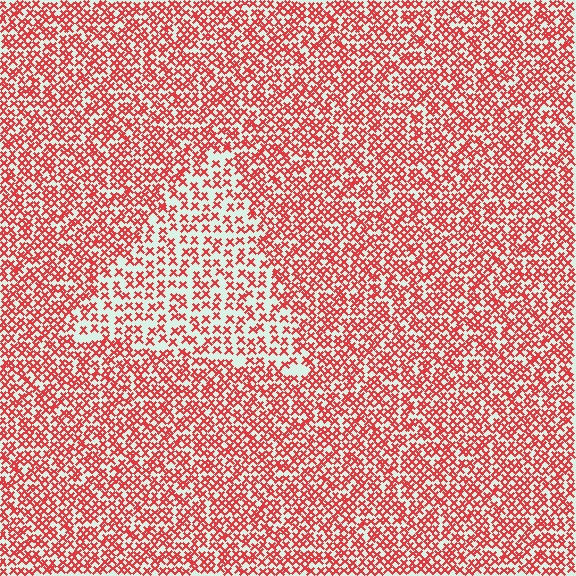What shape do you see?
I see a triangle.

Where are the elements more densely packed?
The elements are more densely packed outside the triangle boundary.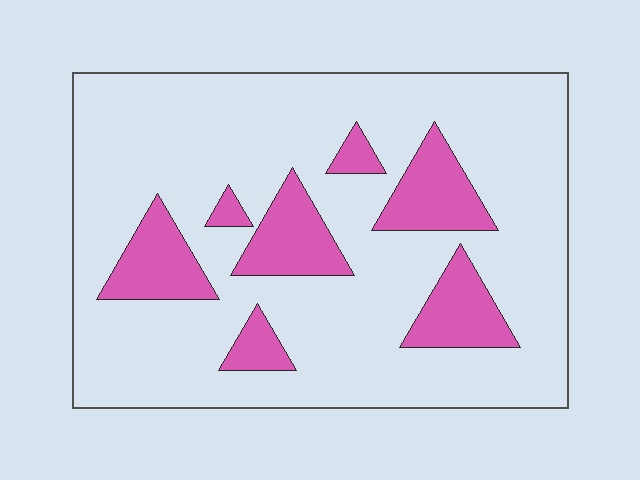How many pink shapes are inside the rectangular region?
7.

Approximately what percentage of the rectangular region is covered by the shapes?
Approximately 20%.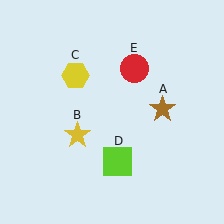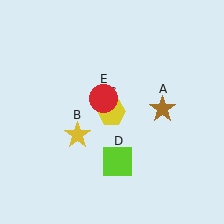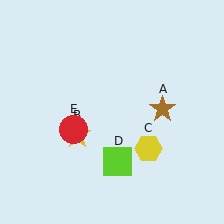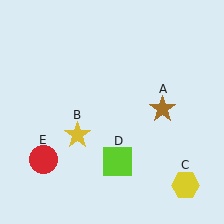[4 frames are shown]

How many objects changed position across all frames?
2 objects changed position: yellow hexagon (object C), red circle (object E).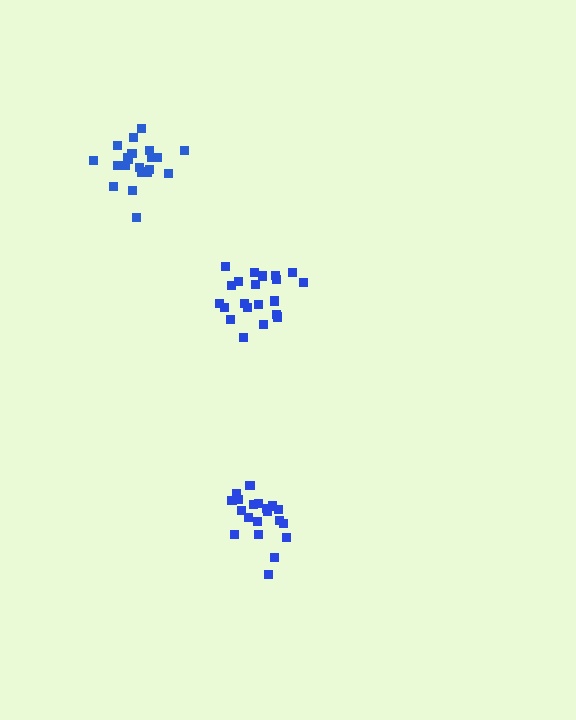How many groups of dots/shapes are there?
There are 3 groups.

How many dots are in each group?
Group 1: 21 dots, Group 2: 20 dots, Group 3: 21 dots (62 total).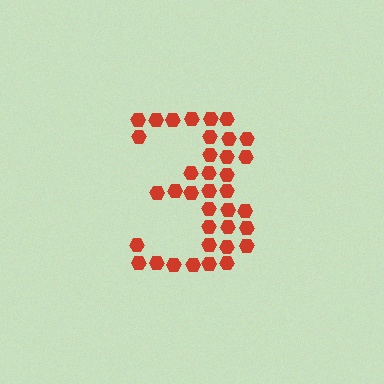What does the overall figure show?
The overall figure shows the digit 3.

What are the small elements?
The small elements are hexagons.